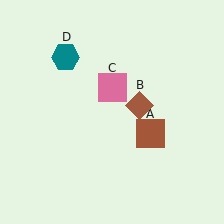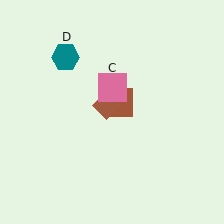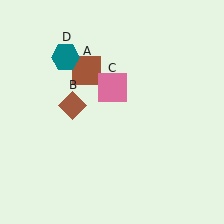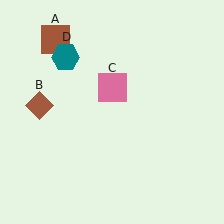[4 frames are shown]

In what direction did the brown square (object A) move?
The brown square (object A) moved up and to the left.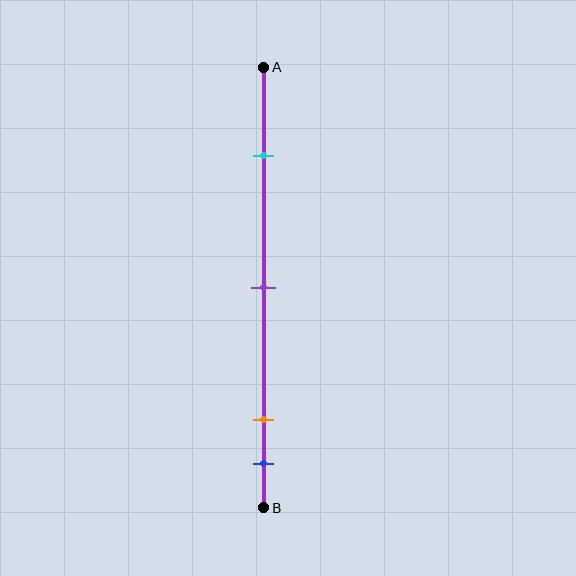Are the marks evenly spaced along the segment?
No, the marks are not evenly spaced.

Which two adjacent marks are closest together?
The orange and blue marks are the closest adjacent pair.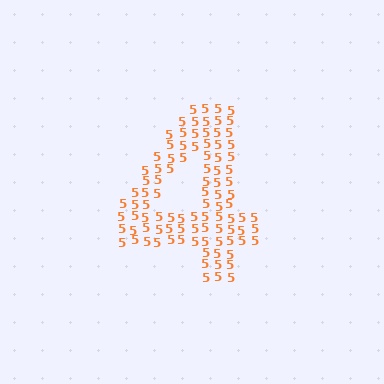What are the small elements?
The small elements are digit 5's.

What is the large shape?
The large shape is the digit 4.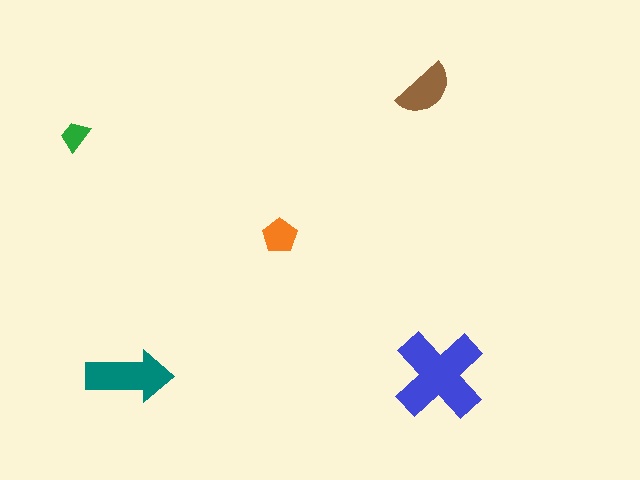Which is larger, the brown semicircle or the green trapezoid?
The brown semicircle.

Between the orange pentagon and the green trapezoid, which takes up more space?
The orange pentagon.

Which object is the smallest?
The green trapezoid.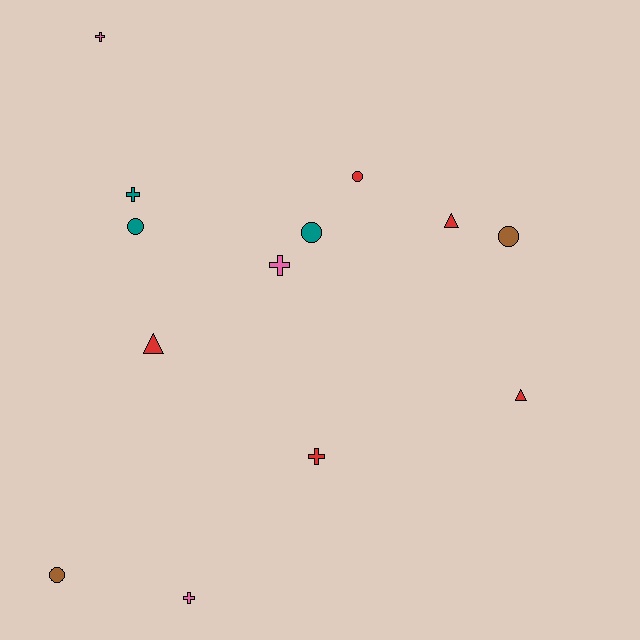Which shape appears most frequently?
Circle, with 5 objects.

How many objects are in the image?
There are 13 objects.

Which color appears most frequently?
Red, with 5 objects.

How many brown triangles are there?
There are no brown triangles.